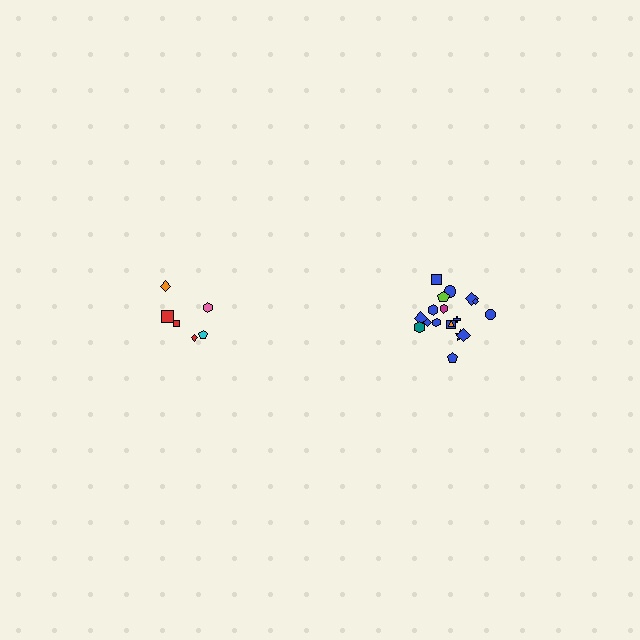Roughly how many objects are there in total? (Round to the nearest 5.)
Roughly 25 objects in total.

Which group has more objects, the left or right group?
The right group.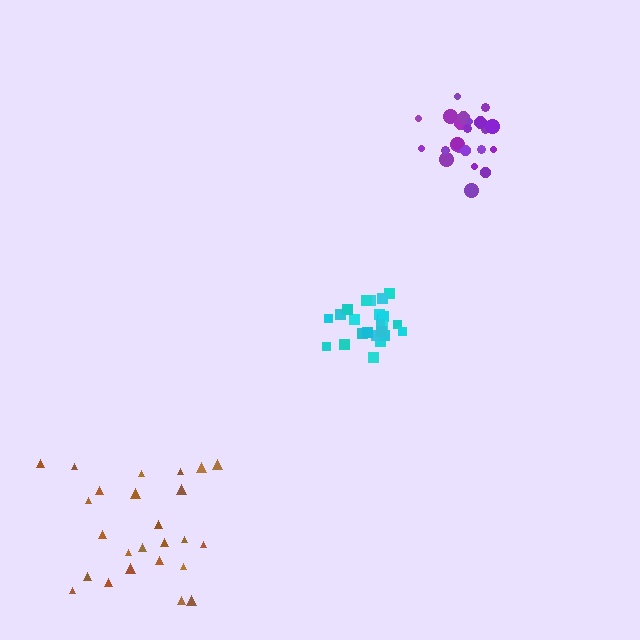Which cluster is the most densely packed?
Purple.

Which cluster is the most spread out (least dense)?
Brown.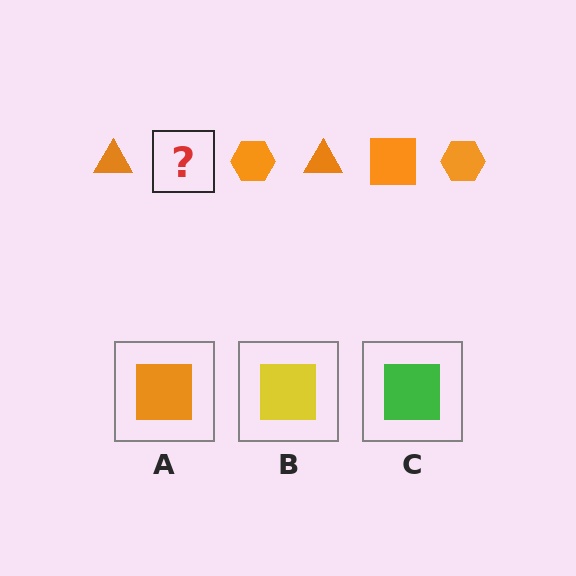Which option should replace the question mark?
Option A.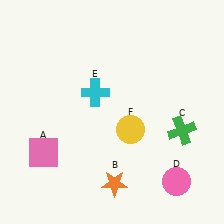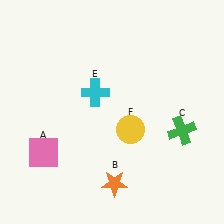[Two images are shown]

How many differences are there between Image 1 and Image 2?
There is 1 difference between the two images.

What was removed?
The pink circle (D) was removed in Image 2.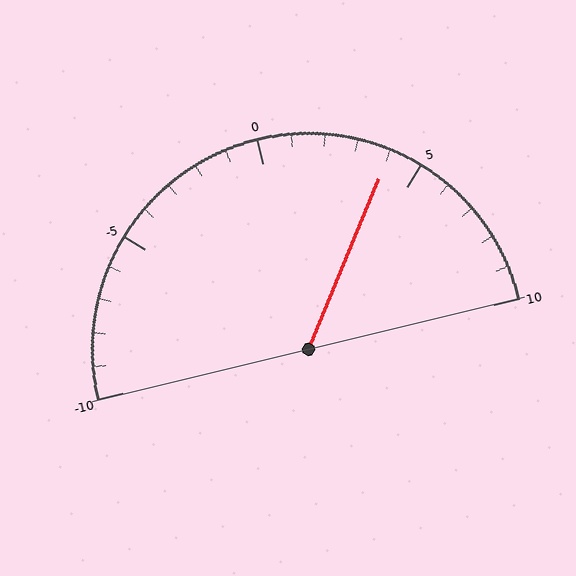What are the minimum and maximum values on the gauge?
The gauge ranges from -10 to 10.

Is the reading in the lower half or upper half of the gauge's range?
The reading is in the upper half of the range (-10 to 10).